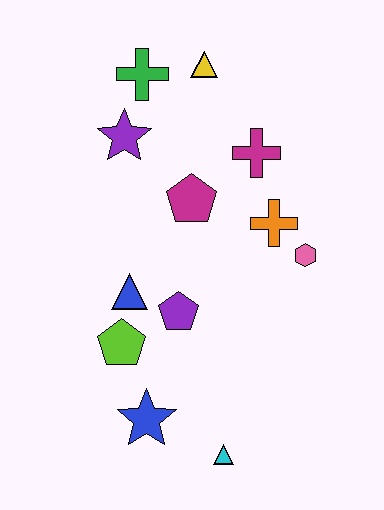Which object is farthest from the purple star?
The cyan triangle is farthest from the purple star.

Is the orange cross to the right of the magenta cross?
Yes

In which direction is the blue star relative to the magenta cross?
The blue star is below the magenta cross.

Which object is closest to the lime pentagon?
The blue triangle is closest to the lime pentagon.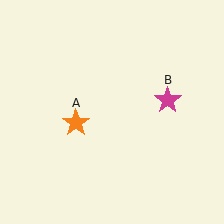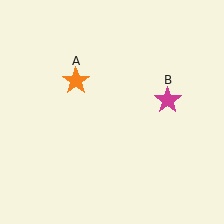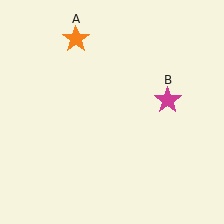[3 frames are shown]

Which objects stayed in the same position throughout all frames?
Magenta star (object B) remained stationary.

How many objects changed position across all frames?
1 object changed position: orange star (object A).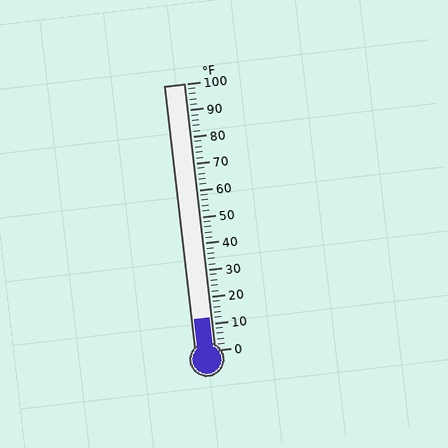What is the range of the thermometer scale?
The thermometer scale ranges from 0°F to 100°F.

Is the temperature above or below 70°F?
The temperature is below 70°F.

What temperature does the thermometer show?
The thermometer shows approximately 12°F.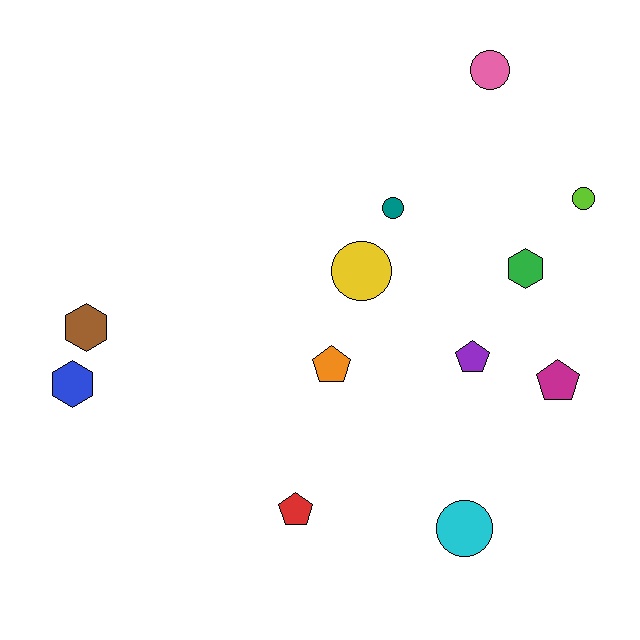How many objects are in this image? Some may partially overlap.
There are 12 objects.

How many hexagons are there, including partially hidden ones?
There are 3 hexagons.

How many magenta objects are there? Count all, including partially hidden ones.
There is 1 magenta object.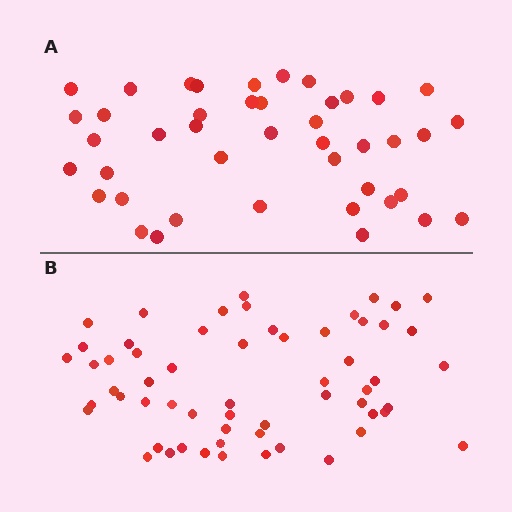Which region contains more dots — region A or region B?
Region B (the bottom region) has more dots.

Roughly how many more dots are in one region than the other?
Region B has approximately 15 more dots than region A.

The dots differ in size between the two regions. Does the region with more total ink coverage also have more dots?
No. Region A has more total ink coverage because its dots are larger, but region B actually contains more individual dots. Total area can be misleading — the number of items is what matters here.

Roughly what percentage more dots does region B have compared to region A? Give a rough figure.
About 35% more.